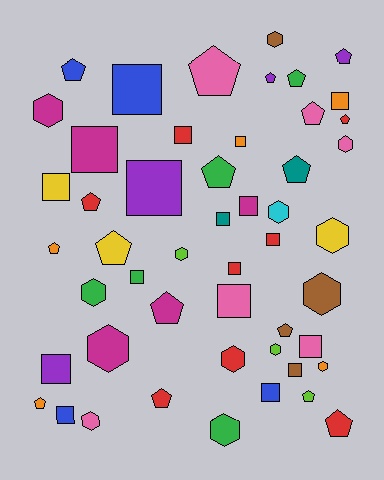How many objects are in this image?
There are 50 objects.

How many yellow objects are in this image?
There are 3 yellow objects.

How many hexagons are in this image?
There are 14 hexagons.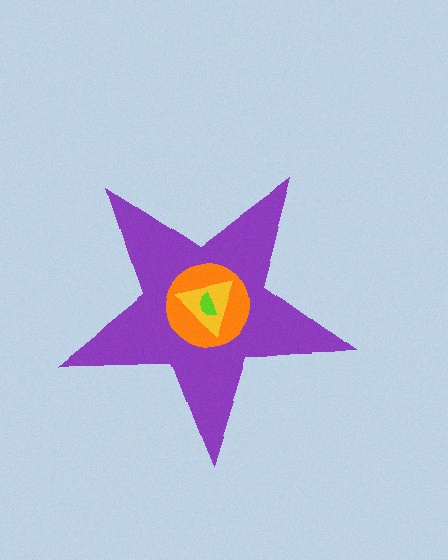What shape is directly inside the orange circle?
The yellow triangle.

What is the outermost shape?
The purple star.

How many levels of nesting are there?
4.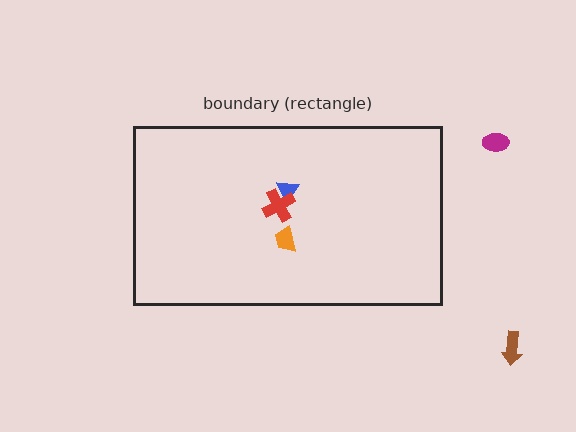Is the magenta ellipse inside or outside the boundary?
Outside.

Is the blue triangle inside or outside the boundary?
Inside.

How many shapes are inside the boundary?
3 inside, 2 outside.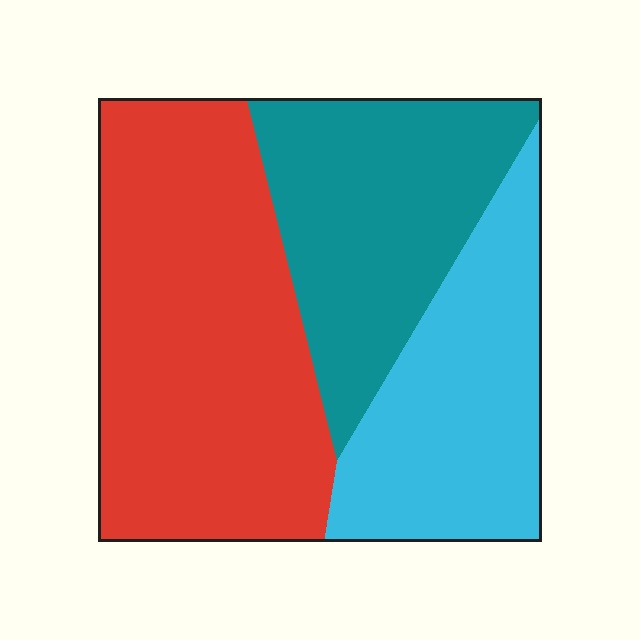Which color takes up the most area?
Red, at roughly 45%.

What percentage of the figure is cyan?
Cyan covers about 25% of the figure.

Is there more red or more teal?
Red.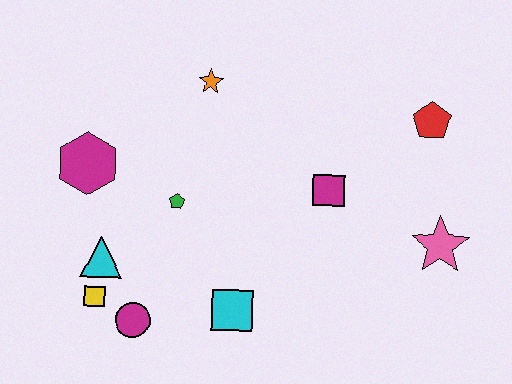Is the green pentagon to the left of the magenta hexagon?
No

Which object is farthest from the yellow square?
The red pentagon is farthest from the yellow square.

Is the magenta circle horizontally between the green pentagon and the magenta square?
No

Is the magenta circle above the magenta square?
No